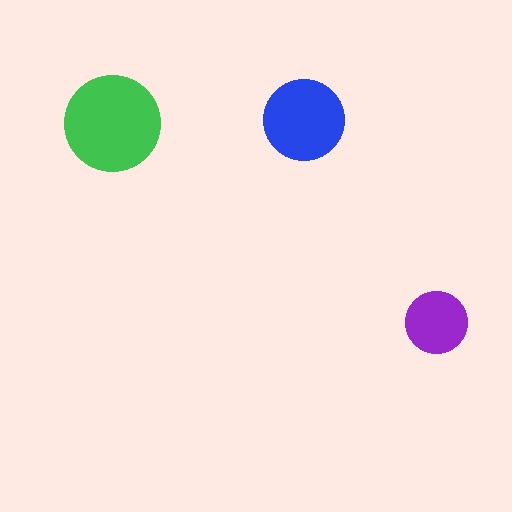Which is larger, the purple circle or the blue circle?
The blue one.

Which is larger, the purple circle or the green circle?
The green one.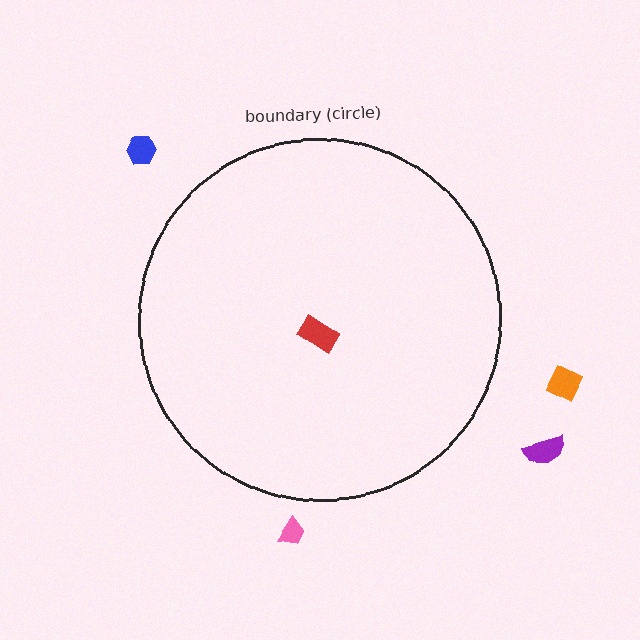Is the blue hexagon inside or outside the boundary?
Outside.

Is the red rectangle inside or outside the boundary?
Inside.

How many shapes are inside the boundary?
1 inside, 4 outside.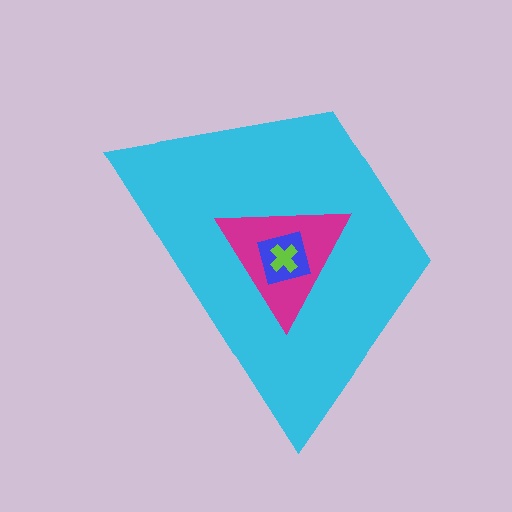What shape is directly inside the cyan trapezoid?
The magenta triangle.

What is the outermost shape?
The cyan trapezoid.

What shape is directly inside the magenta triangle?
The blue square.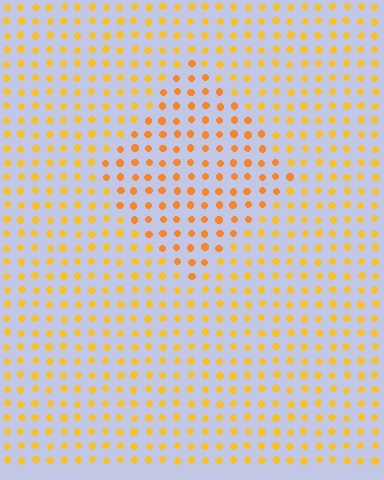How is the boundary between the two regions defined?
The boundary is defined purely by a slight shift in hue (about 18 degrees). Spacing, size, and orientation are identical on both sides.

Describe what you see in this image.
The image is filled with small yellow elements in a uniform arrangement. A diamond-shaped region is visible where the elements are tinted to a slightly different hue, forming a subtle color boundary.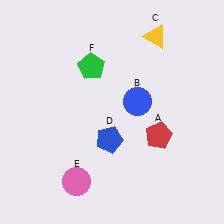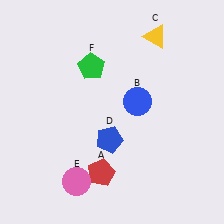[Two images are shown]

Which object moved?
The red pentagon (A) moved left.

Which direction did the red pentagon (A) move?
The red pentagon (A) moved left.